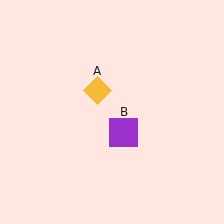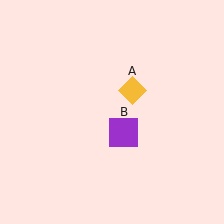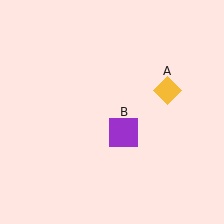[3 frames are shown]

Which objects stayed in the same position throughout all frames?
Purple square (object B) remained stationary.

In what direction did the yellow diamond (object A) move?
The yellow diamond (object A) moved right.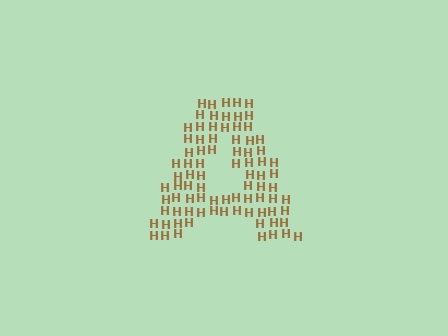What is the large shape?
The large shape is the letter A.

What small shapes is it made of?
It is made of small letter H's.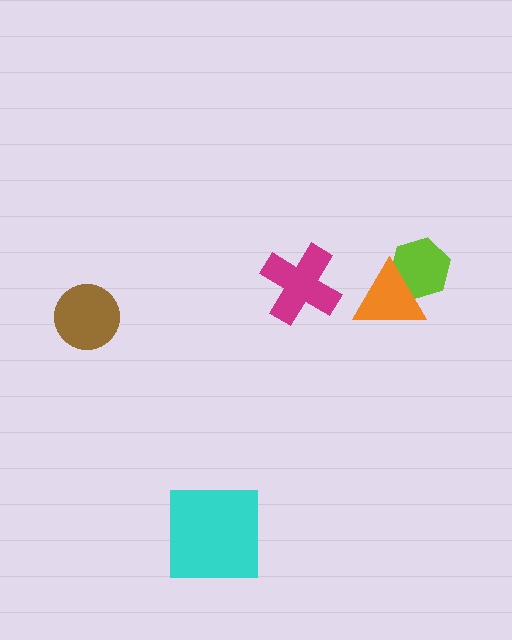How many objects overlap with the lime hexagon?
1 object overlaps with the lime hexagon.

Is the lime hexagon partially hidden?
Yes, it is partially covered by another shape.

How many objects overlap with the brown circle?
0 objects overlap with the brown circle.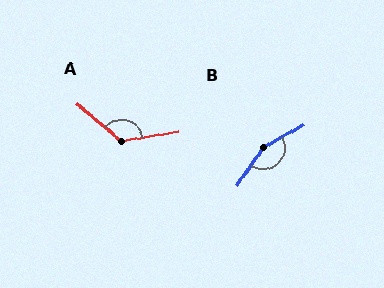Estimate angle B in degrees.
Approximately 154 degrees.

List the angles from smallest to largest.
A (131°), B (154°).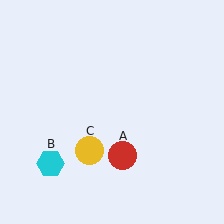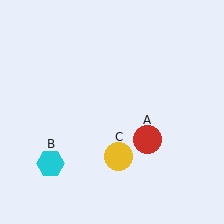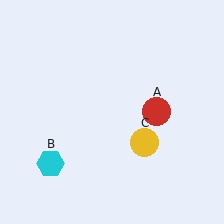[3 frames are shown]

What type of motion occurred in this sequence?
The red circle (object A), yellow circle (object C) rotated counterclockwise around the center of the scene.